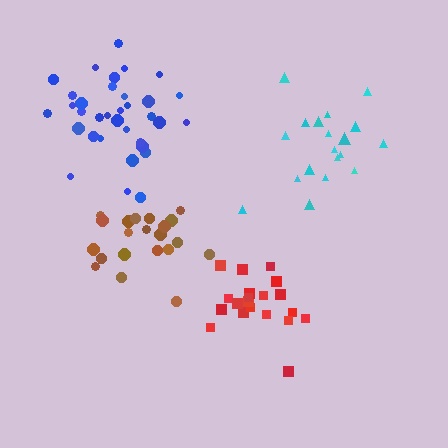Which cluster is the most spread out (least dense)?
Cyan.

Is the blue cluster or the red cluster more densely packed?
Red.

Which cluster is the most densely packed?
Red.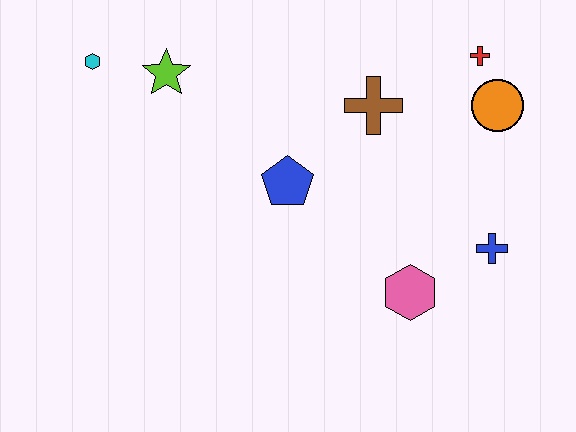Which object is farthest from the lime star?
The blue cross is farthest from the lime star.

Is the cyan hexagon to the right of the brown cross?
No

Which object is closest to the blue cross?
The pink hexagon is closest to the blue cross.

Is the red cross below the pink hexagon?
No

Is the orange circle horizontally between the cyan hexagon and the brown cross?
No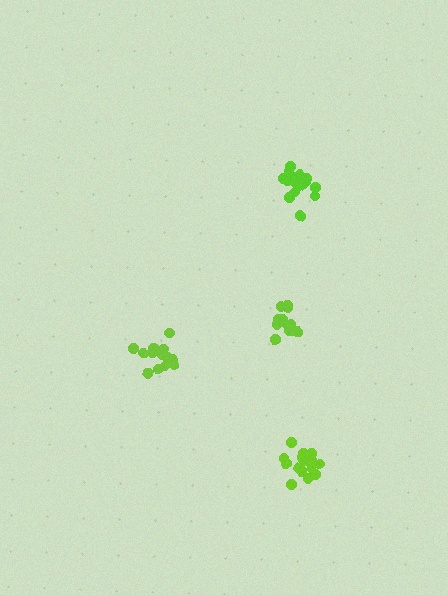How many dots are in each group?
Group 1: 14 dots, Group 2: 17 dots, Group 3: 19 dots, Group 4: 16 dots (66 total).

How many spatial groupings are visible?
There are 4 spatial groupings.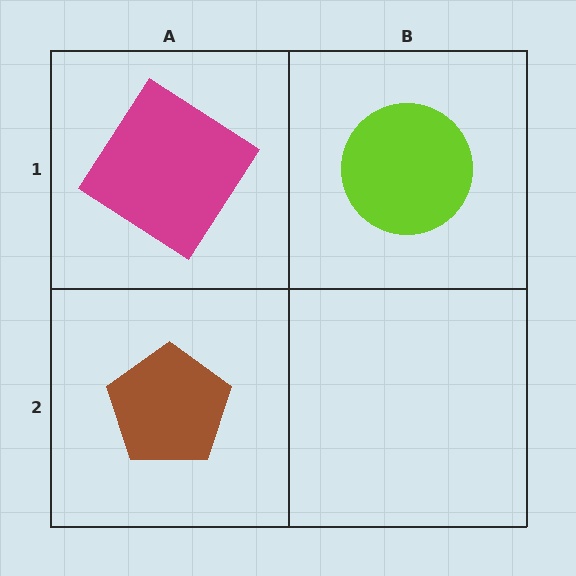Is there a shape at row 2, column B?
No, that cell is empty.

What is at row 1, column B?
A lime circle.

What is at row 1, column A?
A magenta diamond.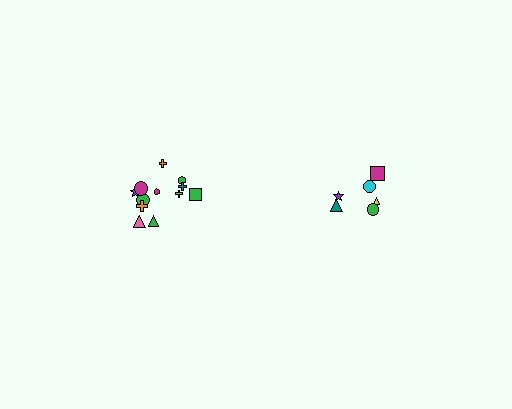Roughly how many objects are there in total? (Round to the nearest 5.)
Roughly 20 objects in total.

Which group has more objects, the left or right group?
The left group.